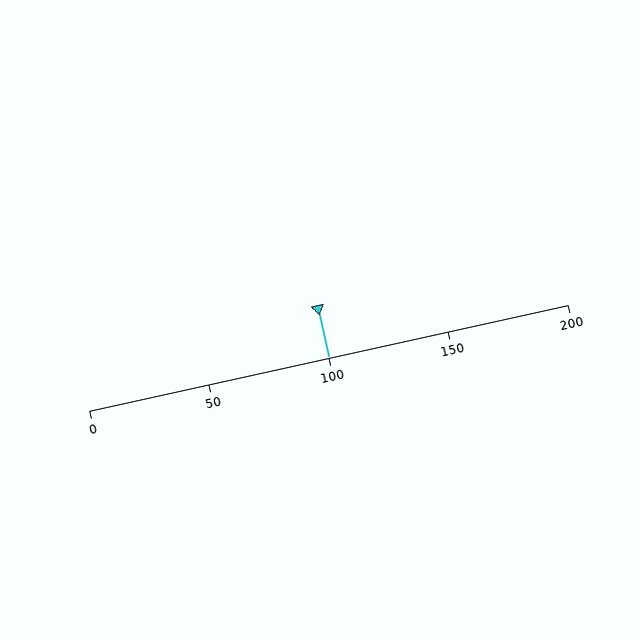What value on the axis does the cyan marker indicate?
The marker indicates approximately 100.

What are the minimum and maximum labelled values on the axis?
The axis runs from 0 to 200.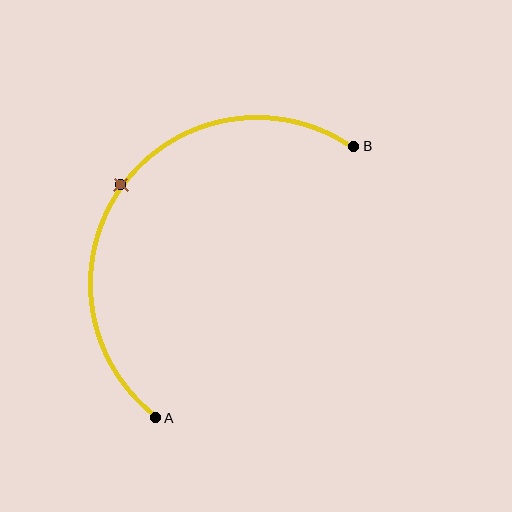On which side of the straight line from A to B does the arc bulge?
The arc bulges above and to the left of the straight line connecting A and B.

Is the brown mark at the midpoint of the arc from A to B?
Yes. The brown mark lies on the arc at equal arc-length from both A and B — it is the arc midpoint.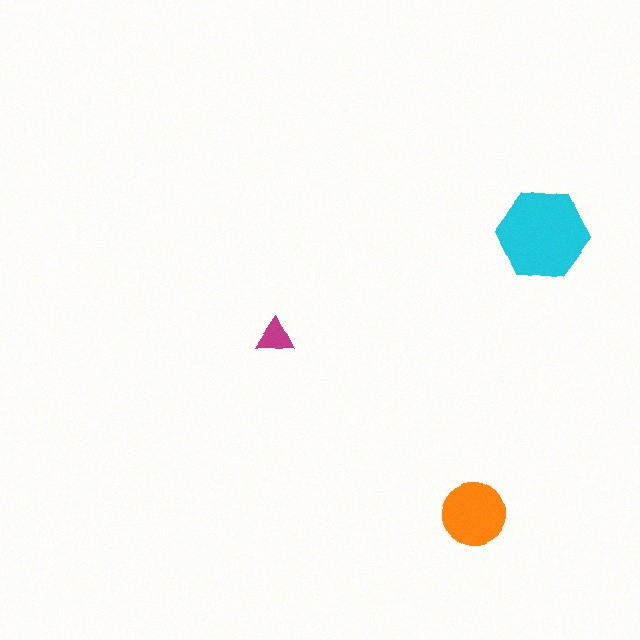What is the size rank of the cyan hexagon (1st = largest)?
1st.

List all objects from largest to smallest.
The cyan hexagon, the orange circle, the magenta triangle.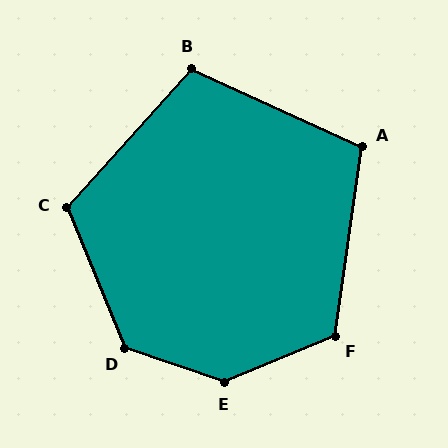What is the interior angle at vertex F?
Approximately 120 degrees (obtuse).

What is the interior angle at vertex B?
Approximately 108 degrees (obtuse).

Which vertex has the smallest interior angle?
A, at approximately 107 degrees.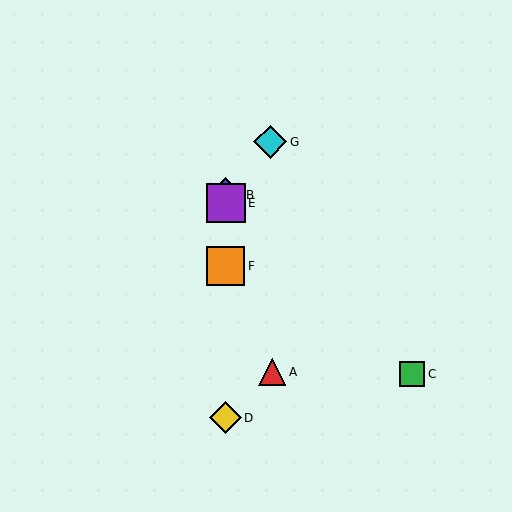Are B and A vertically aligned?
No, B is at x≈226 and A is at x≈272.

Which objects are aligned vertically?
Objects B, D, E, F are aligned vertically.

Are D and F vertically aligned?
Yes, both are at x≈226.